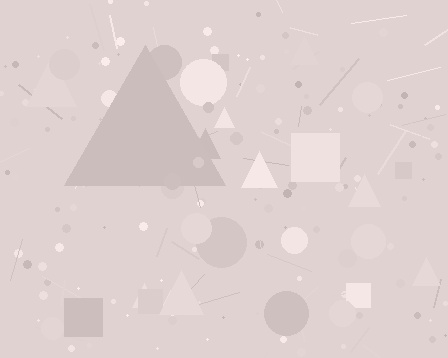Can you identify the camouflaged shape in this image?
The camouflaged shape is a triangle.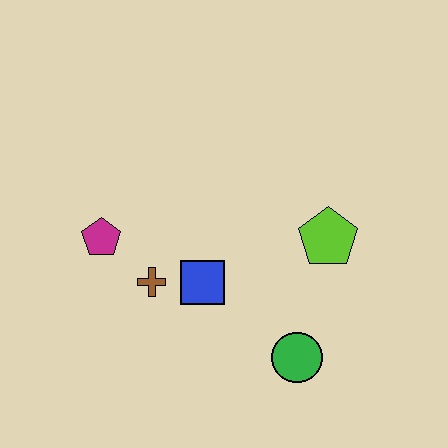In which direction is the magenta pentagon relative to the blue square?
The magenta pentagon is to the left of the blue square.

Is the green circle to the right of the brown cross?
Yes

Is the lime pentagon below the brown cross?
No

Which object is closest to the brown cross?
The blue square is closest to the brown cross.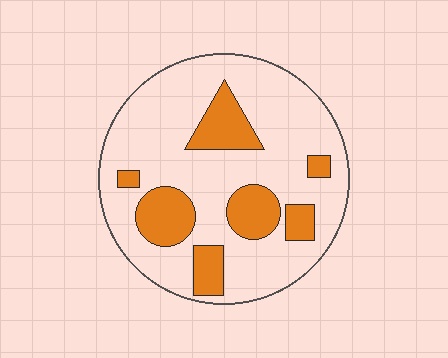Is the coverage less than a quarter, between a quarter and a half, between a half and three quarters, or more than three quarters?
Less than a quarter.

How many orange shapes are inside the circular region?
7.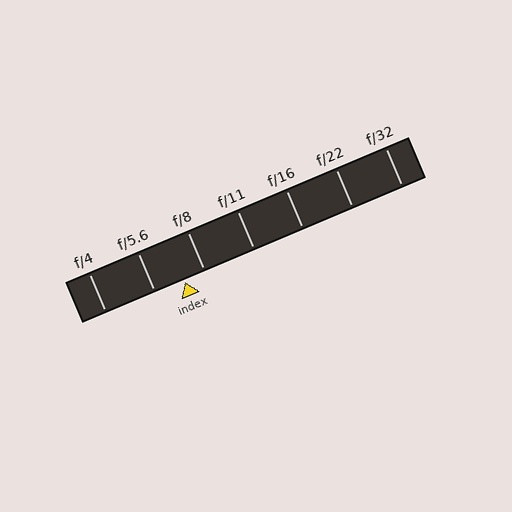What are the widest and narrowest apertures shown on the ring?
The widest aperture shown is f/4 and the narrowest is f/32.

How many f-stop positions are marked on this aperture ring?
There are 7 f-stop positions marked.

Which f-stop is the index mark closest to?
The index mark is closest to f/8.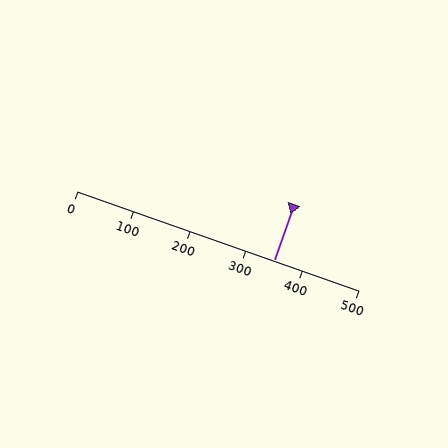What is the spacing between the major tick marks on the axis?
The major ticks are spaced 100 apart.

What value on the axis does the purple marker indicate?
The marker indicates approximately 350.